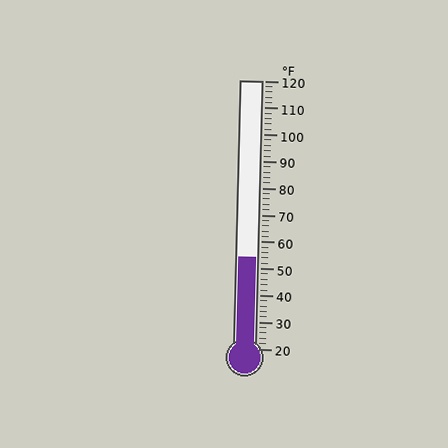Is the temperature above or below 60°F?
The temperature is below 60°F.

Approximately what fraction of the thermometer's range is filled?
The thermometer is filled to approximately 35% of its range.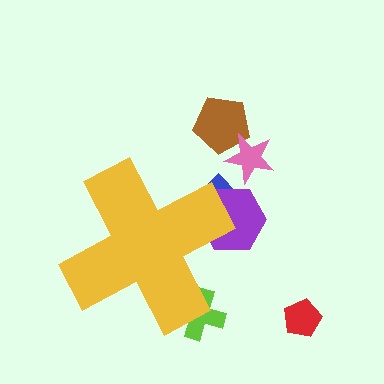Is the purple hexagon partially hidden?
Yes, the purple hexagon is partially hidden behind the yellow cross.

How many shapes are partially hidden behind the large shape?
3 shapes are partially hidden.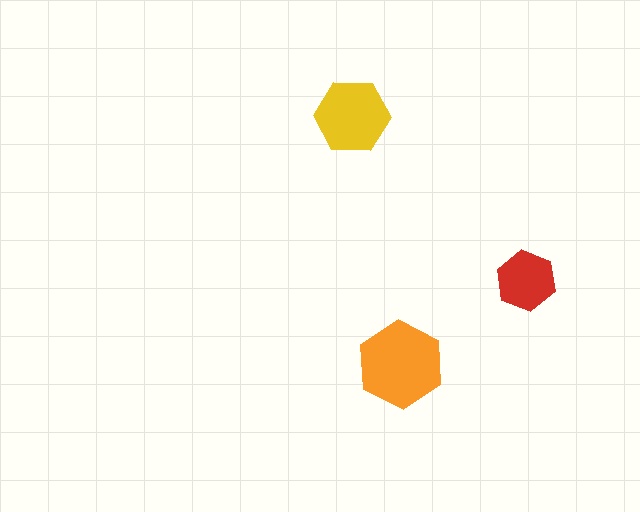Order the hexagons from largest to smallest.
the orange one, the yellow one, the red one.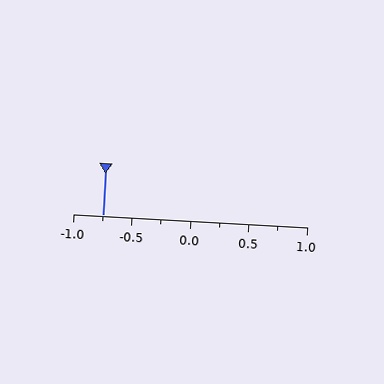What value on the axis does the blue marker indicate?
The marker indicates approximately -0.75.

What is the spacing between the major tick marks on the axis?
The major ticks are spaced 0.5 apart.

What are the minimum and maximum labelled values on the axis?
The axis runs from -1.0 to 1.0.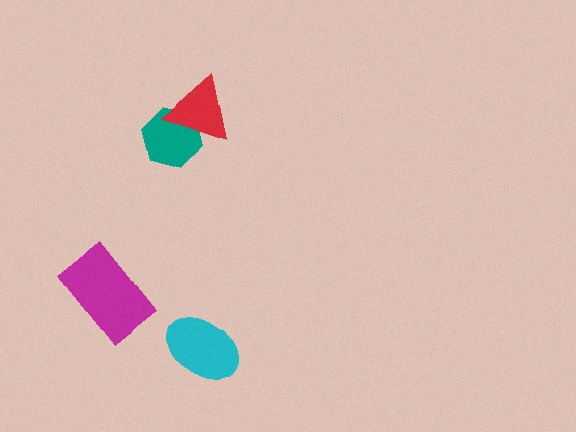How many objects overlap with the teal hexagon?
1 object overlaps with the teal hexagon.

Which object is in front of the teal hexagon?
The red triangle is in front of the teal hexagon.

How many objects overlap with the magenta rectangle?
0 objects overlap with the magenta rectangle.